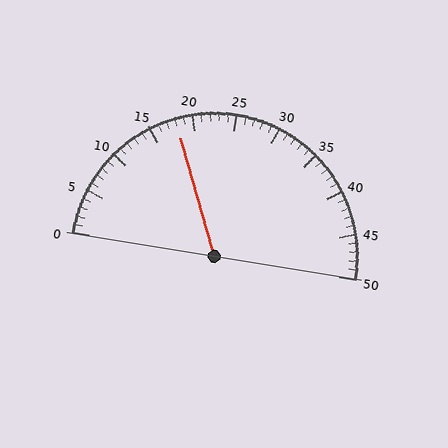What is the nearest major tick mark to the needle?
The nearest major tick mark is 20.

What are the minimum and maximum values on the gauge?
The gauge ranges from 0 to 50.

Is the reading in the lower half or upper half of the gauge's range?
The reading is in the lower half of the range (0 to 50).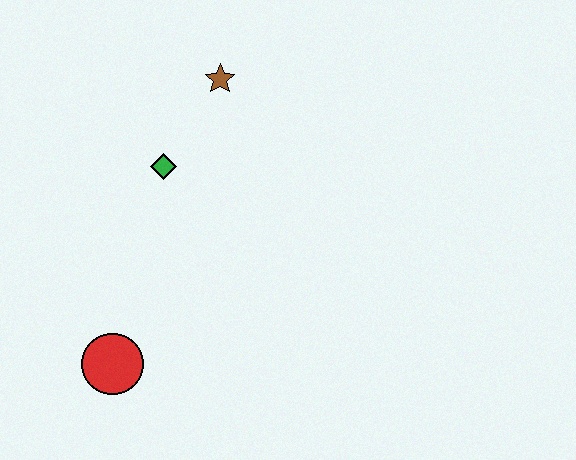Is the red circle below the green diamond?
Yes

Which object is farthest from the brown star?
The red circle is farthest from the brown star.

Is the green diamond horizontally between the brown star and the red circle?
Yes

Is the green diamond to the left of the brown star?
Yes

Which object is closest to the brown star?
The green diamond is closest to the brown star.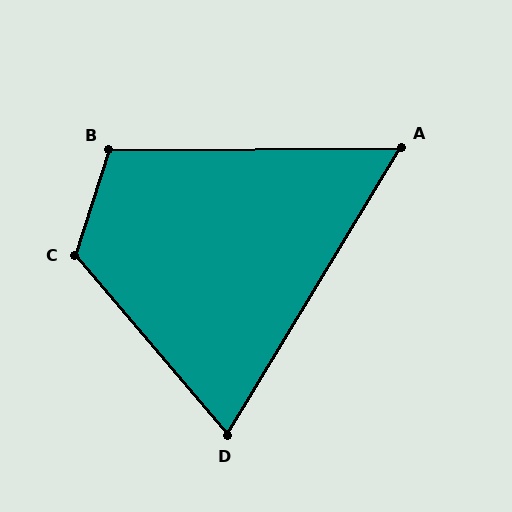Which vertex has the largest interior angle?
C, at approximately 122 degrees.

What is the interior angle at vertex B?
Approximately 108 degrees (obtuse).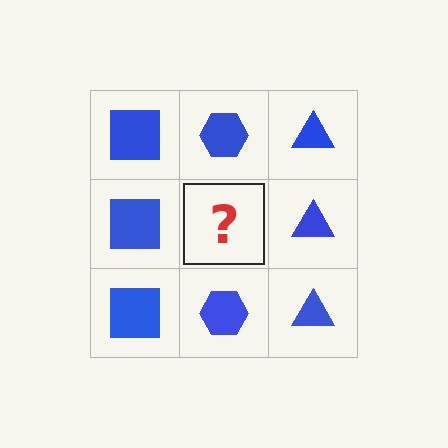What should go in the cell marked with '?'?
The missing cell should contain a blue hexagon.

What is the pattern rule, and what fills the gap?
The rule is that each column has a consistent shape. The gap should be filled with a blue hexagon.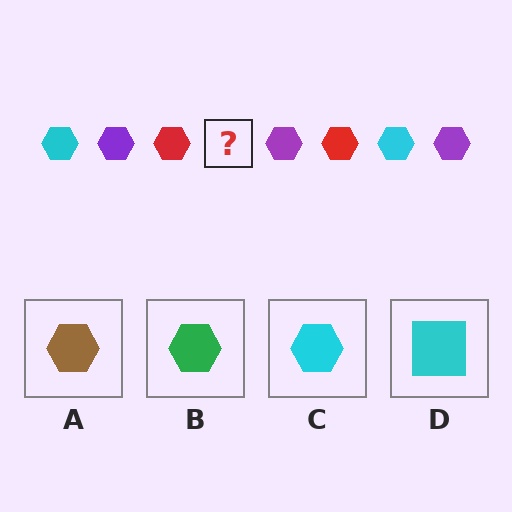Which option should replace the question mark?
Option C.